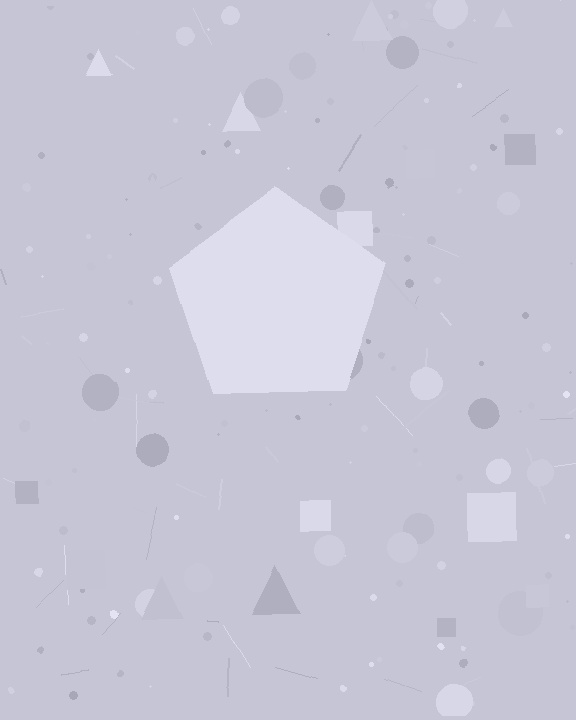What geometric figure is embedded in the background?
A pentagon is embedded in the background.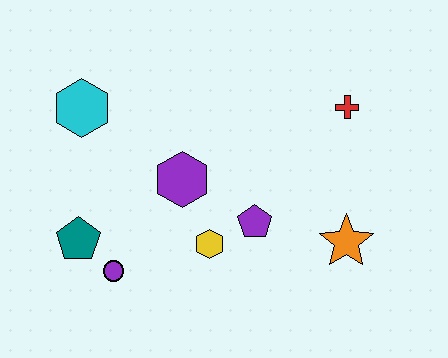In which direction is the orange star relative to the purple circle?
The orange star is to the right of the purple circle.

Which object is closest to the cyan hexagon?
The purple hexagon is closest to the cyan hexagon.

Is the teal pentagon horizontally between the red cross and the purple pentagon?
No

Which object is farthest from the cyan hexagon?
The orange star is farthest from the cyan hexagon.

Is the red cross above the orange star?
Yes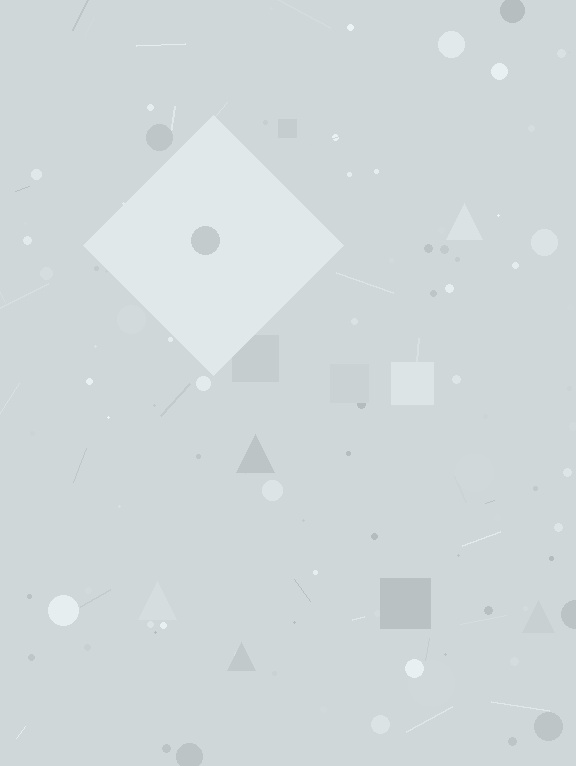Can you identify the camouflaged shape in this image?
The camouflaged shape is a diamond.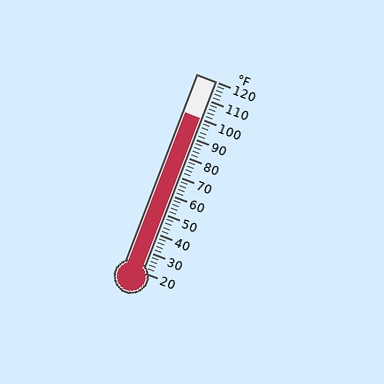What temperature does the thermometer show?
The thermometer shows approximately 100°F.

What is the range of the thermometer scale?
The thermometer scale ranges from 20°F to 120°F.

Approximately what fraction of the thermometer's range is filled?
The thermometer is filled to approximately 80% of its range.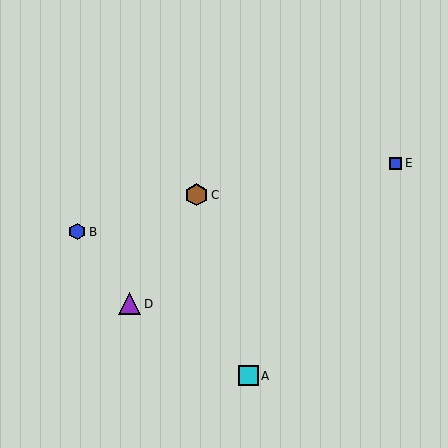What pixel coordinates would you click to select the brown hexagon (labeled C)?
Click at (197, 195) to select the brown hexagon C.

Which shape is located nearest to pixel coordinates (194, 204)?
The brown hexagon (labeled C) at (197, 195) is nearest to that location.